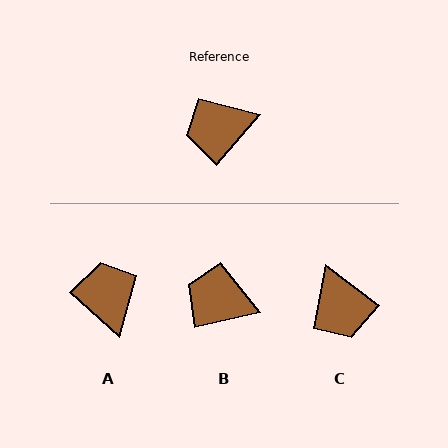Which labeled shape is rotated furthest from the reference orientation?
C, about 94 degrees away.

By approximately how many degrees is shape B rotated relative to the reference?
Approximately 37 degrees clockwise.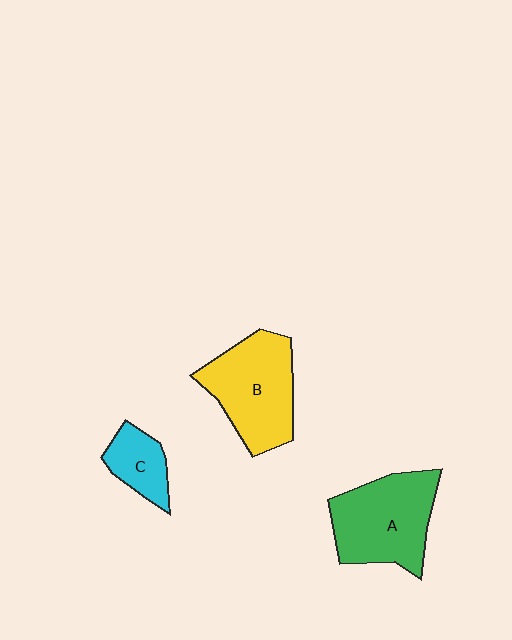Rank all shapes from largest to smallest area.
From largest to smallest: A (green), B (yellow), C (cyan).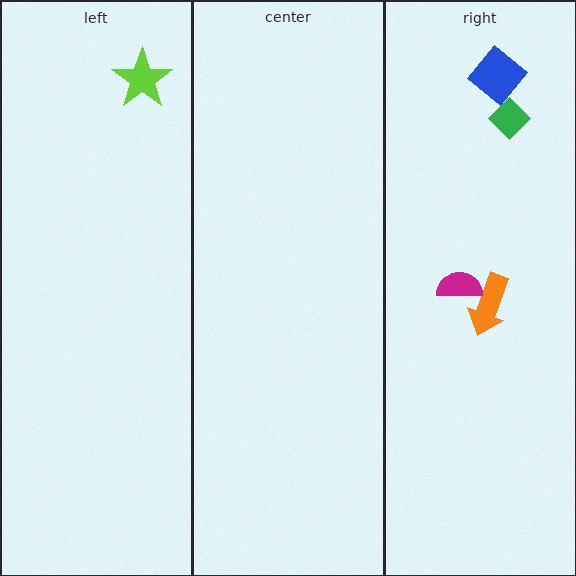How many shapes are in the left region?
1.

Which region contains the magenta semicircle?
The right region.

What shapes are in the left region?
The lime star.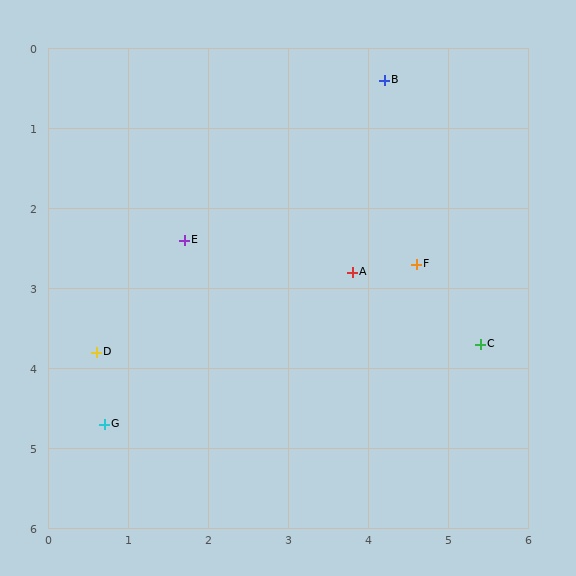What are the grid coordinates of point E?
Point E is at approximately (1.7, 2.4).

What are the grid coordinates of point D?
Point D is at approximately (0.6, 3.8).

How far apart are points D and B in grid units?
Points D and B are about 5.0 grid units apart.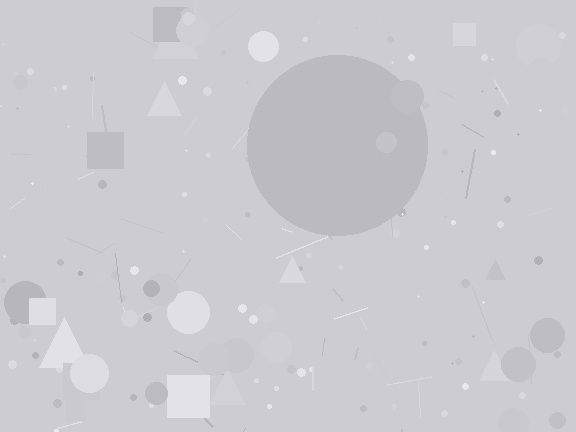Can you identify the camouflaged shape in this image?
The camouflaged shape is a circle.